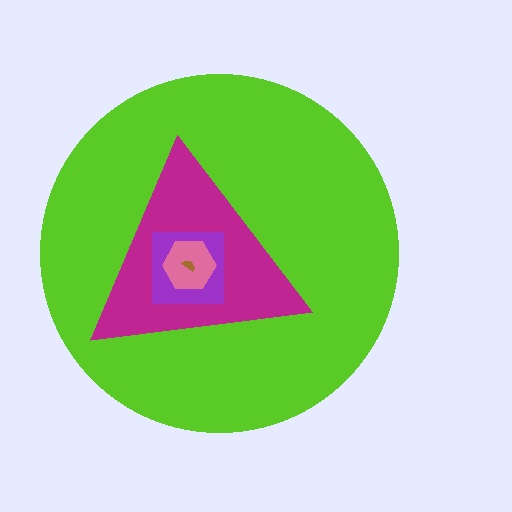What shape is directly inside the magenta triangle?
The purple square.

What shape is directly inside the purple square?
The pink hexagon.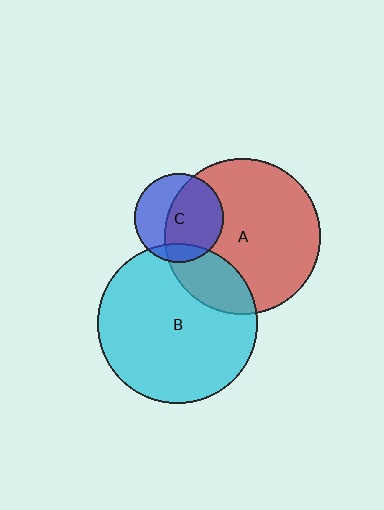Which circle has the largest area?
Circle B (cyan).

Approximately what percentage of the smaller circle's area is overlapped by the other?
Approximately 60%.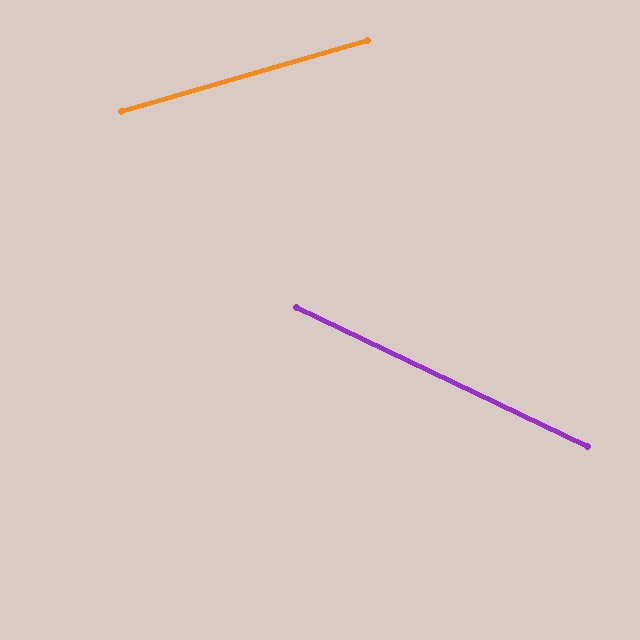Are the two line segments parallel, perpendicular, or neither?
Neither parallel nor perpendicular — they differ by about 42°.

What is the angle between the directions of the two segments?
Approximately 42 degrees.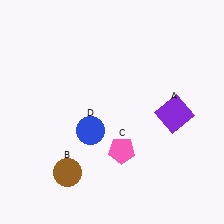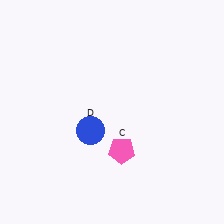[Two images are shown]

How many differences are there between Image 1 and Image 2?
There are 2 differences between the two images.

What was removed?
The purple square (A), the brown circle (B) were removed in Image 2.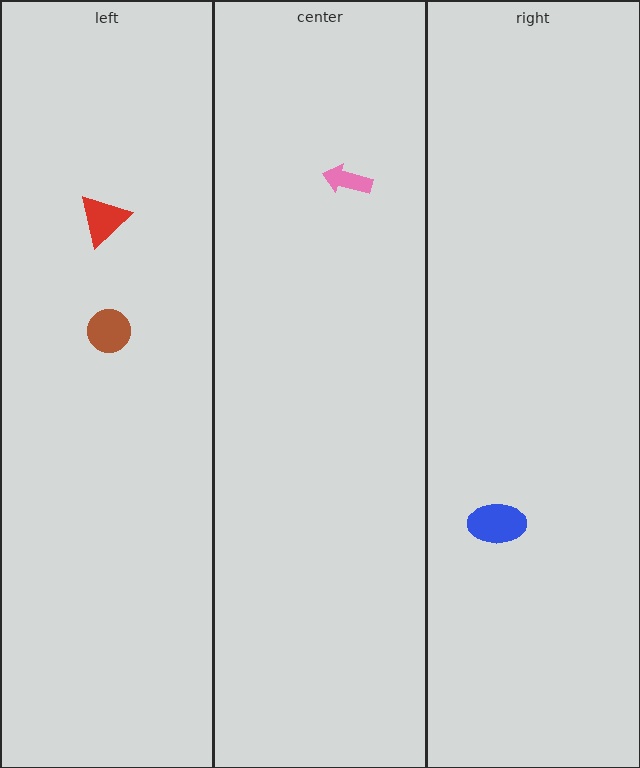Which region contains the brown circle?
The left region.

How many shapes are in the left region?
2.